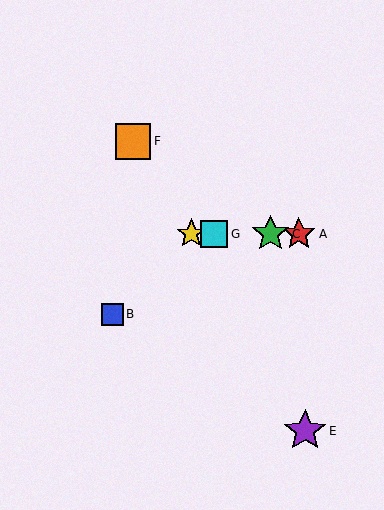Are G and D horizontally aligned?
Yes, both are at y≈234.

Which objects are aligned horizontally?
Objects A, C, D, G are aligned horizontally.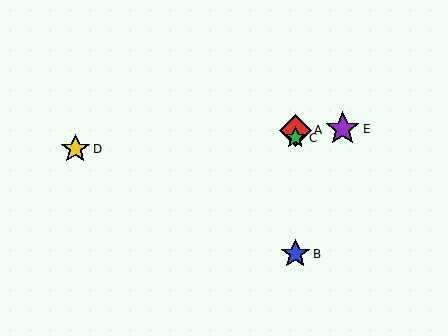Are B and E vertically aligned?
No, B is at x≈295 and E is at x≈343.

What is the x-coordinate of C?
Object C is at x≈295.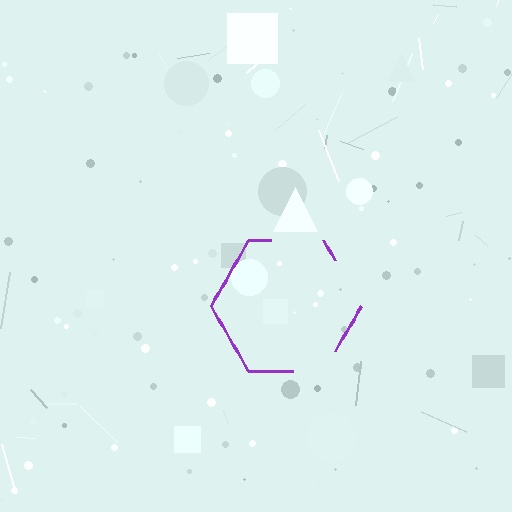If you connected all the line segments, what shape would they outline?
They would outline a hexagon.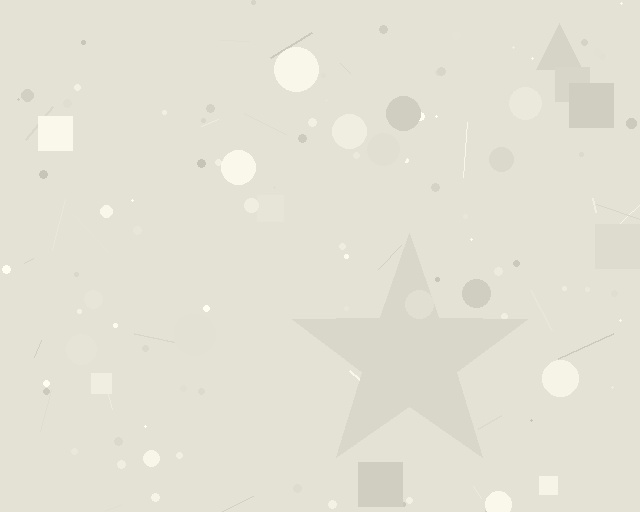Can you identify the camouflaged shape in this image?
The camouflaged shape is a star.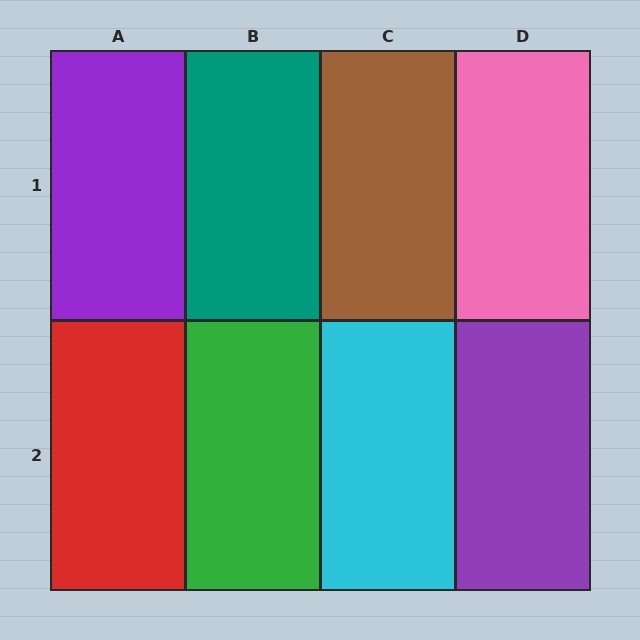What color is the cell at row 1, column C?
Brown.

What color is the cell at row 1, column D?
Pink.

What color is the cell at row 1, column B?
Teal.